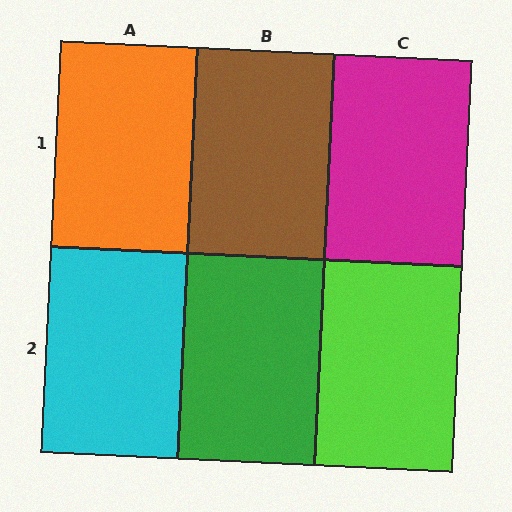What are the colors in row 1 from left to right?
Orange, brown, magenta.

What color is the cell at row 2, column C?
Lime.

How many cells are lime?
1 cell is lime.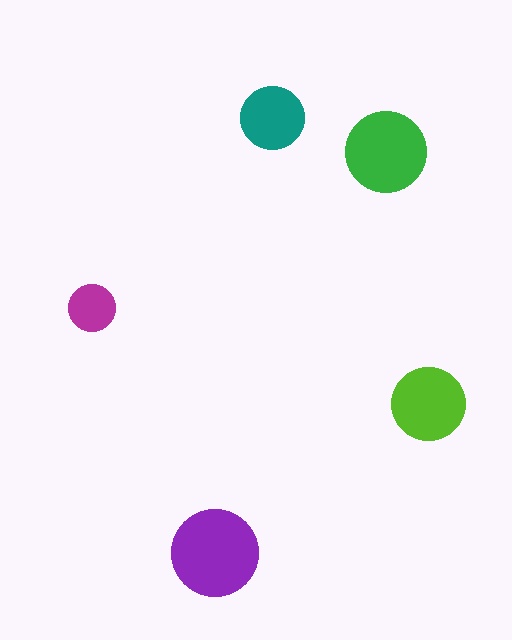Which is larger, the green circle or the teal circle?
The green one.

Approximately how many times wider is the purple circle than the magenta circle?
About 2 times wider.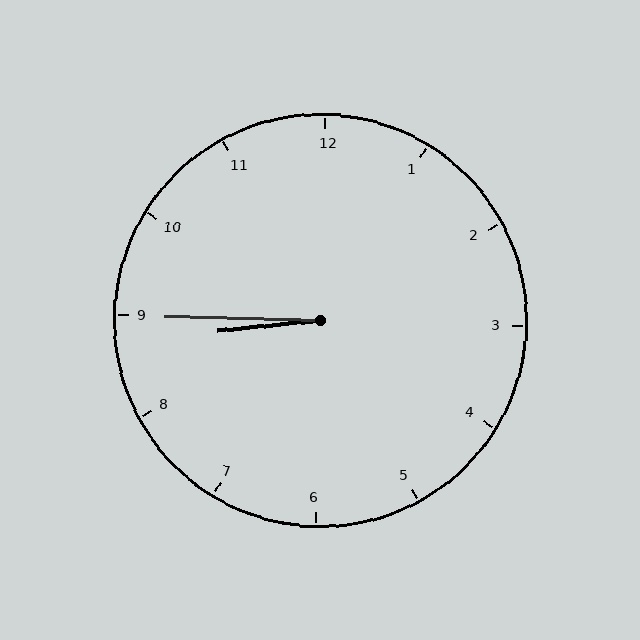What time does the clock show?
8:45.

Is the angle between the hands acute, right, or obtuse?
It is acute.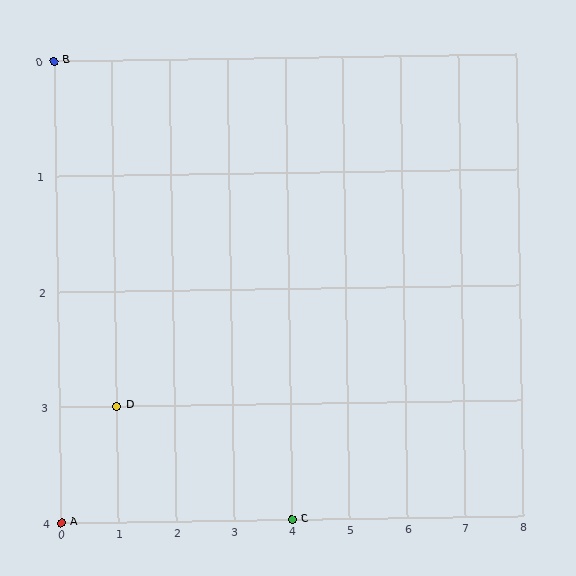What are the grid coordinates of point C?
Point C is at grid coordinates (4, 4).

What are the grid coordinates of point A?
Point A is at grid coordinates (0, 4).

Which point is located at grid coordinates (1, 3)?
Point D is at (1, 3).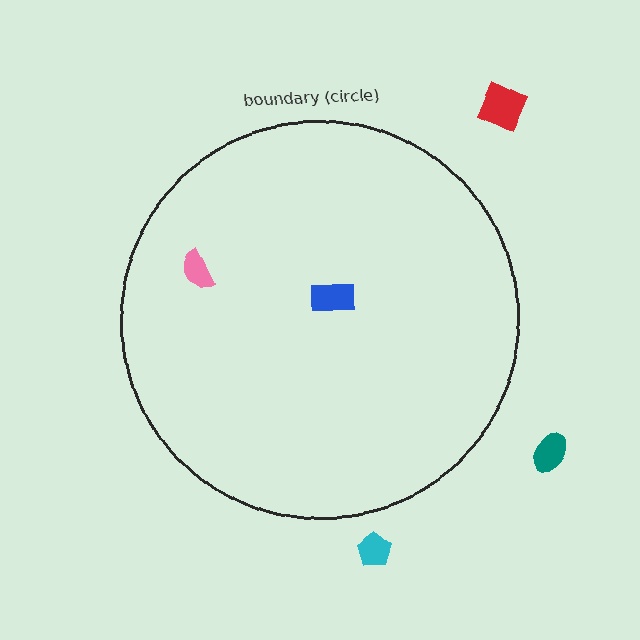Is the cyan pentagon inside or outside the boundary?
Outside.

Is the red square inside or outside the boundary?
Outside.